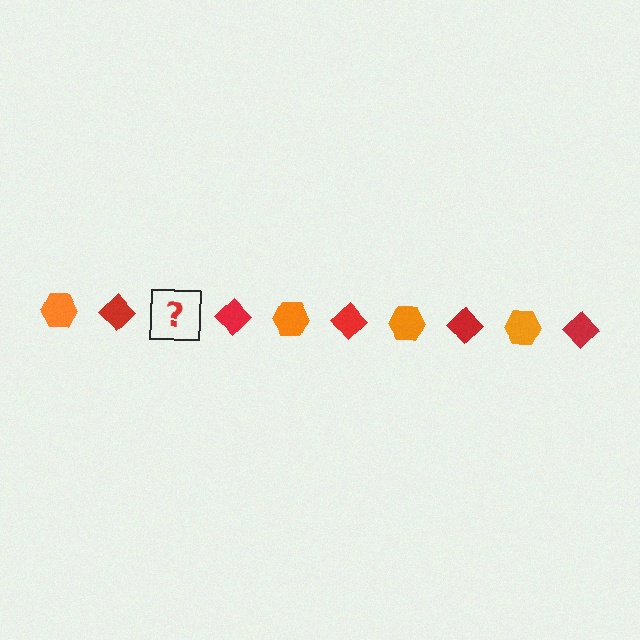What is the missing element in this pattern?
The missing element is an orange hexagon.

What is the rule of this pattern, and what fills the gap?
The rule is that the pattern alternates between orange hexagon and red diamond. The gap should be filled with an orange hexagon.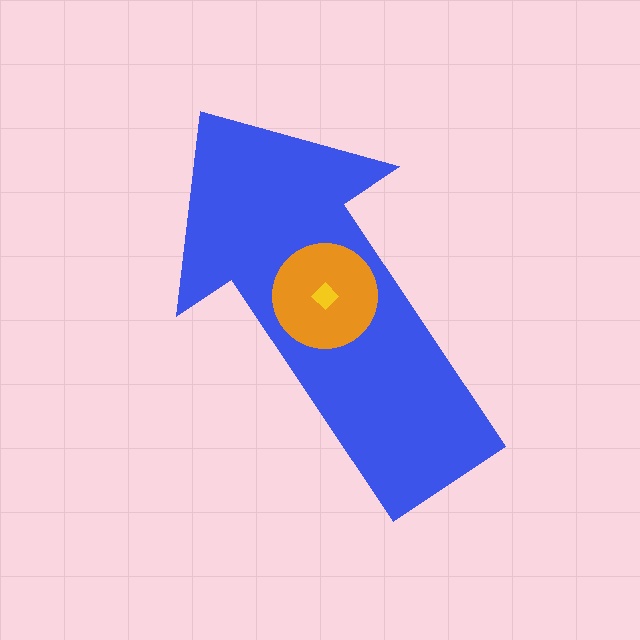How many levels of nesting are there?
3.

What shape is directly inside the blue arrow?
The orange circle.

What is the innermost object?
The yellow diamond.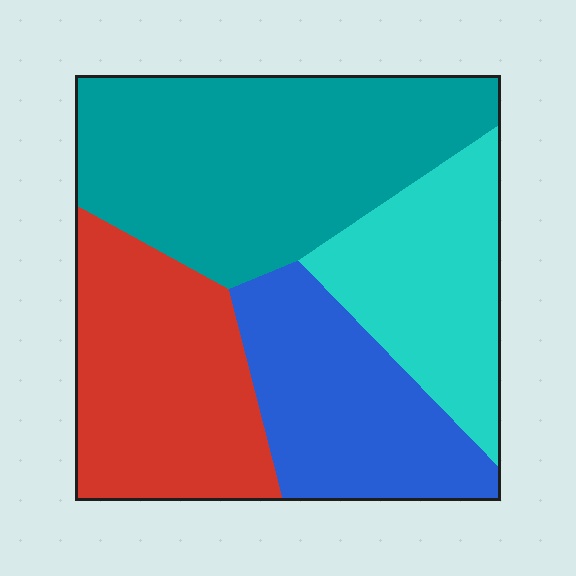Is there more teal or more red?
Teal.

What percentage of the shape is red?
Red covers 25% of the shape.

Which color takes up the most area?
Teal, at roughly 35%.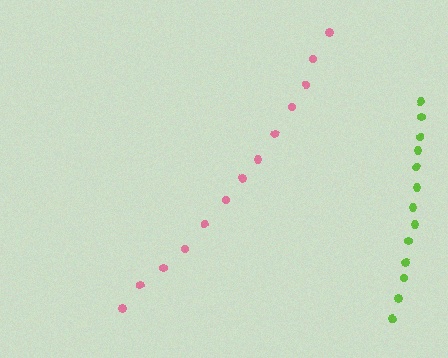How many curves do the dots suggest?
There are 2 distinct paths.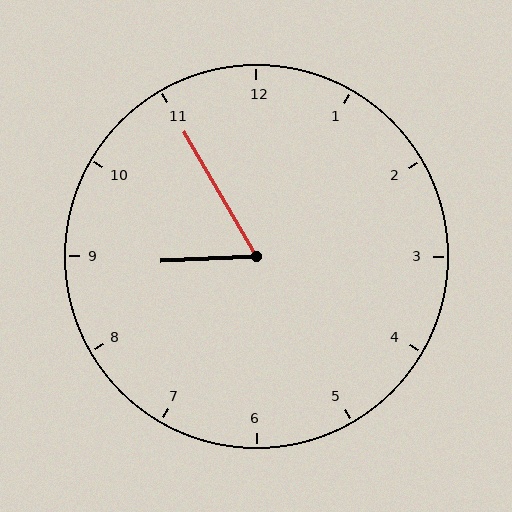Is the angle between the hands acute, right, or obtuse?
It is acute.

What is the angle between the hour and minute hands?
Approximately 62 degrees.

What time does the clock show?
8:55.